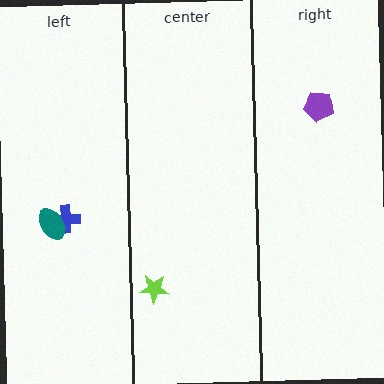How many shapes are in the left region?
2.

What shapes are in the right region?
The purple pentagon.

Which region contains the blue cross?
The left region.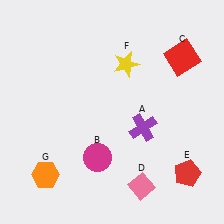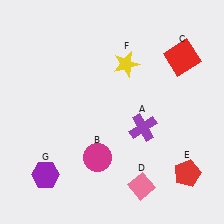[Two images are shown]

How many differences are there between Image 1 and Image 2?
There is 1 difference between the two images.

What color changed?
The hexagon (G) changed from orange in Image 1 to purple in Image 2.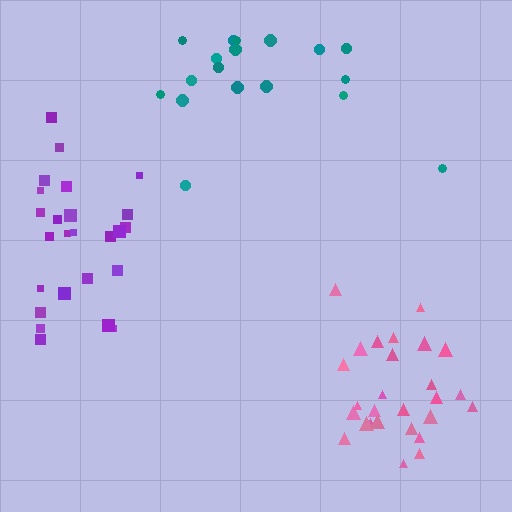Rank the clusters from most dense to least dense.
pink, purple, teal.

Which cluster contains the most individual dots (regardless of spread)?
Pink (27).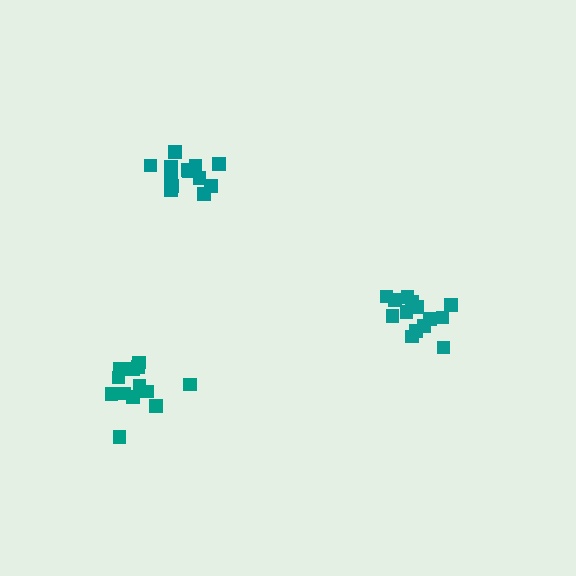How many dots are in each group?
Group 1: 13 dots, Group 2: 14 dots, Group 3: 13 dots (40 total).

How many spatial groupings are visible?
There are 3 spatial groupings.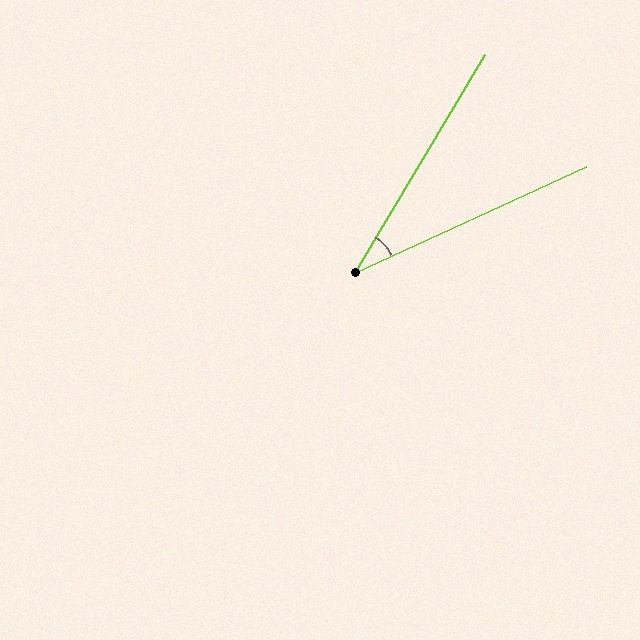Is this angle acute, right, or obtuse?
It is acute.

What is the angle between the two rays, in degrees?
Approximately 35 degrees.